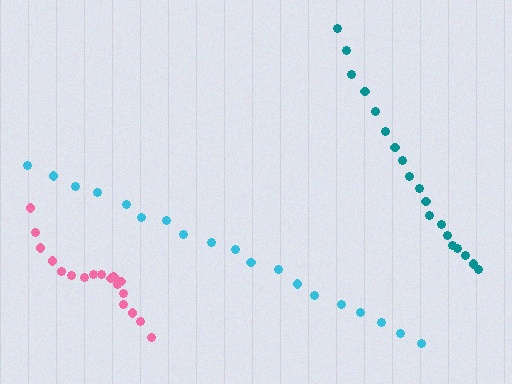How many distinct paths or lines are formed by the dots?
There are 3 distinct paths.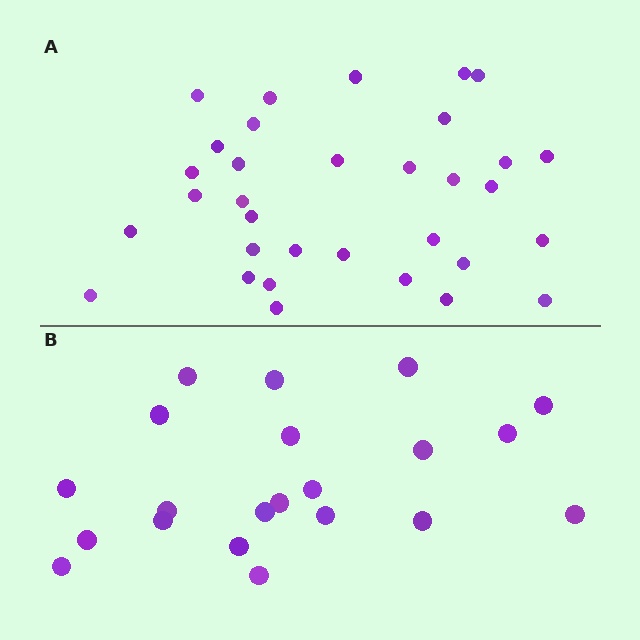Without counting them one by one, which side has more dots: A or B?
Region A (the top region) has more dots.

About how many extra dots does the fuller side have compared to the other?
Region A has roughly 12 or so more dots than region B.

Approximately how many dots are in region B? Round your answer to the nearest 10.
About 20 dots. (The exact count is 21, which rounds to 20.)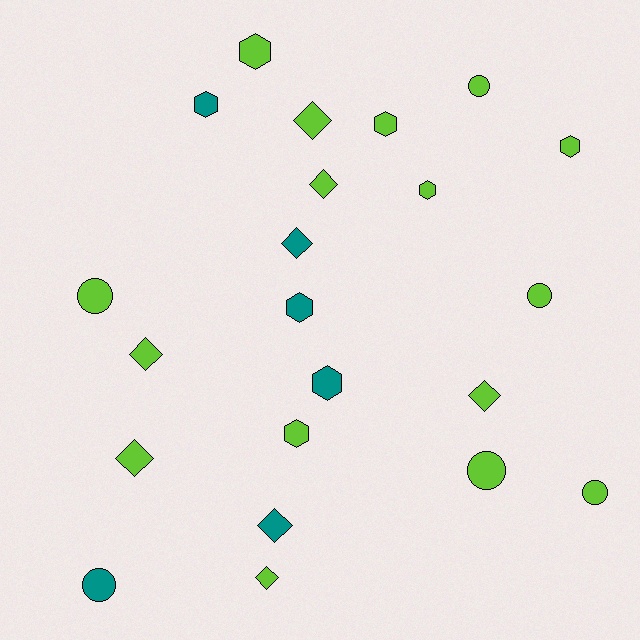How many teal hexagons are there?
There are 3 teal hexagons.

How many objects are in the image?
There are 22 objects.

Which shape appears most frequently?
Hexagon, with 8 objects.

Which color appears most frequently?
Lime, with 16 objects.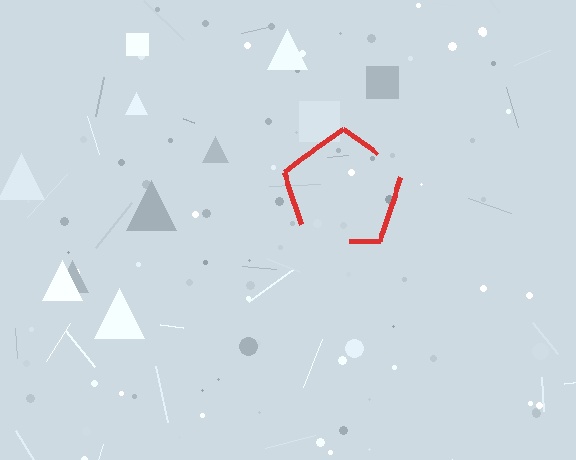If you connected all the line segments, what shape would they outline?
They would outline a pentagon.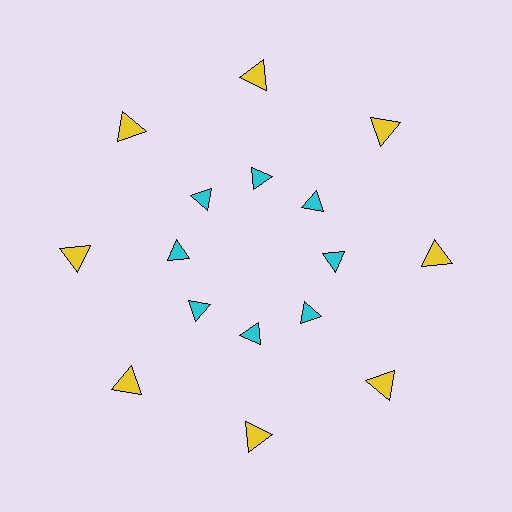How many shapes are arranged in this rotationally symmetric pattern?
There are 16 shapes, arranged in 8 groups of 2.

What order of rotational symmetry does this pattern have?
This pattern has 8-fold rotational symmetry.